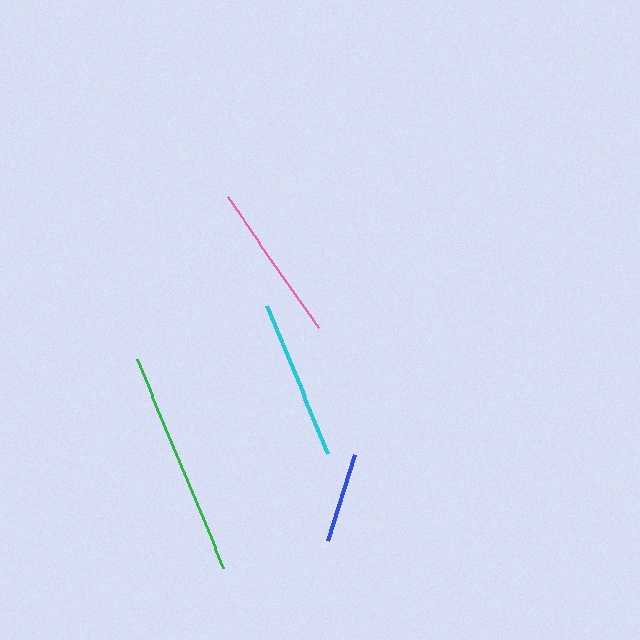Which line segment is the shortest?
The blue line is the shortest at approximately 90 pixels.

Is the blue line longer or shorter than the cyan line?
The cyan line is longer than the blue line.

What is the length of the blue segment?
The blue segment is approximately 90 pixels long.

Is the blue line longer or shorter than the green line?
The green line is longer than the blue line.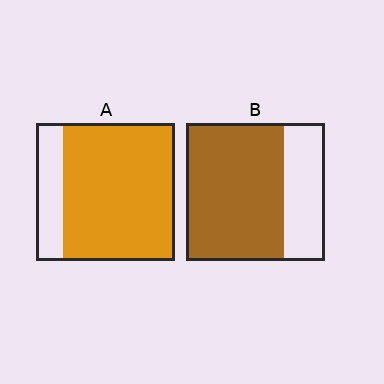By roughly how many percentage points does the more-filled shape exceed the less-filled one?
By roughly 10 percentage points (A over B).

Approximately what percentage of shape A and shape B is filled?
A is approximately 80% and B is approximately 70%.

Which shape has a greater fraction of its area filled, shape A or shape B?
Shape A.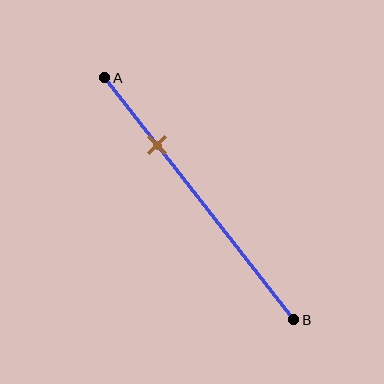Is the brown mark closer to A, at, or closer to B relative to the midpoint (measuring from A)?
The brown mark is closer to point A than the midpoint of segment AB.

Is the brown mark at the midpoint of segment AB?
No, the mark is at about 30% from A, not at the 50% midpoint.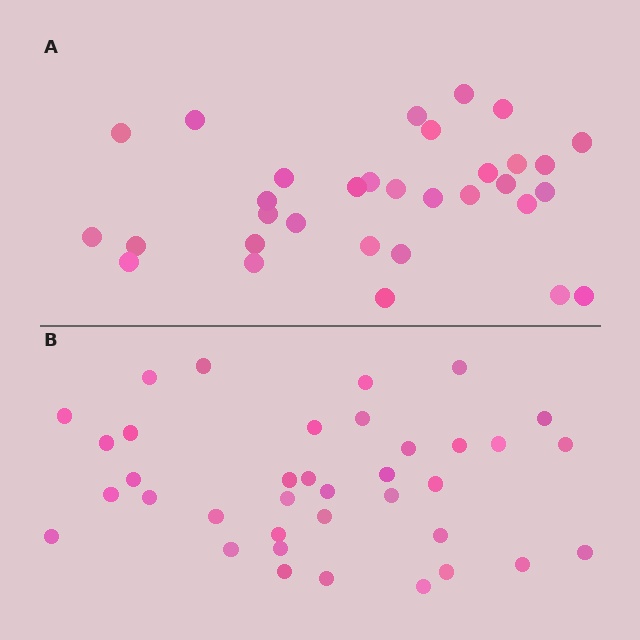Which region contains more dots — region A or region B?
Region B (the bottom region) has more dots.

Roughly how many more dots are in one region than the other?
Region B has about 5 more dots than region A.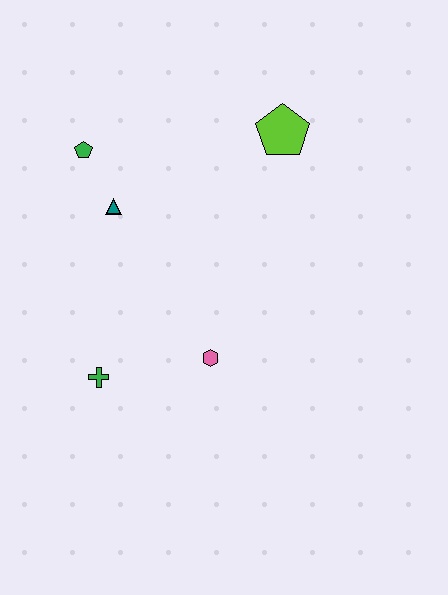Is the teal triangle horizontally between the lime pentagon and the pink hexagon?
No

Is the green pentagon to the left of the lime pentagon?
Yes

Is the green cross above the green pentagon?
No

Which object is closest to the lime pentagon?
The teal triangle is closest to the lime pentagon.